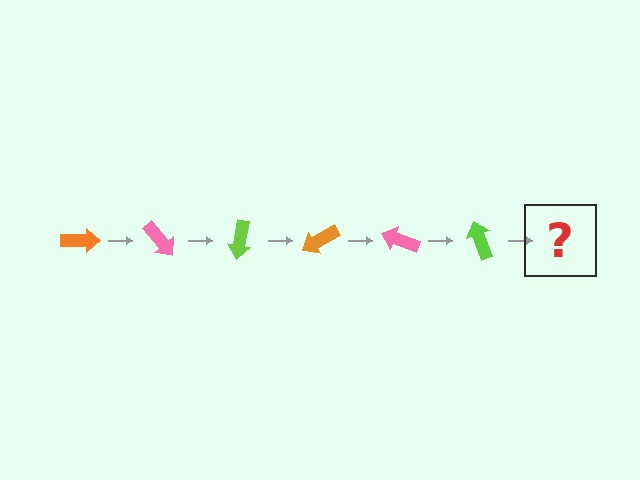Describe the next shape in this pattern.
It should be an orange arrow, rotated 300 degrees from the start.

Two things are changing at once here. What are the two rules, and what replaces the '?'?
The two rules are that it rotates 50 degrees each step and the color cycles through orange, pink, and lime. The '?' should be an orange arrow, rotated 300 degrees from the start.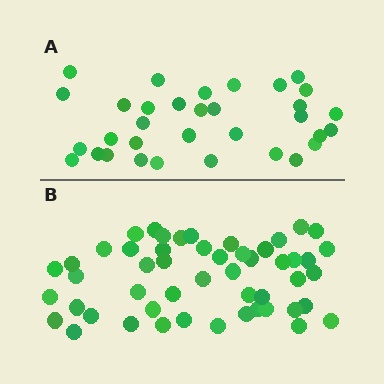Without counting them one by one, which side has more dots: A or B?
Region B (the bottom region) has more dots.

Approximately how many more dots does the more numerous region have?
Region B has approximately 20 more dots than region A.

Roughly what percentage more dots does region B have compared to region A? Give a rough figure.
About 55% more.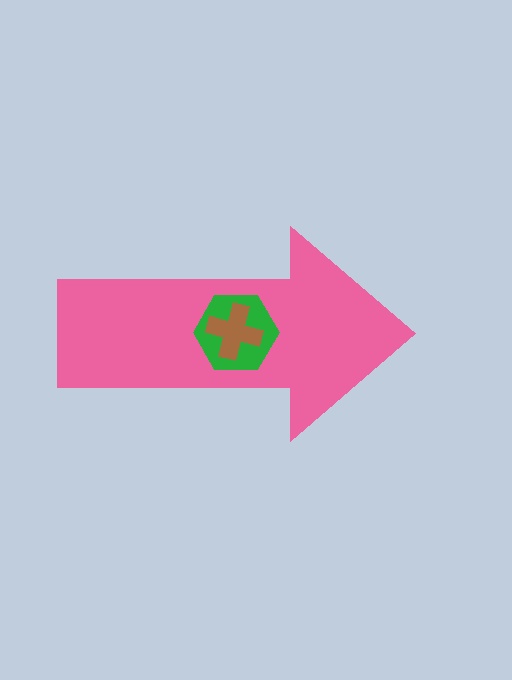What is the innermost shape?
The brown cross.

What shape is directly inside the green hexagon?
The brown cross.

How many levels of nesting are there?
3.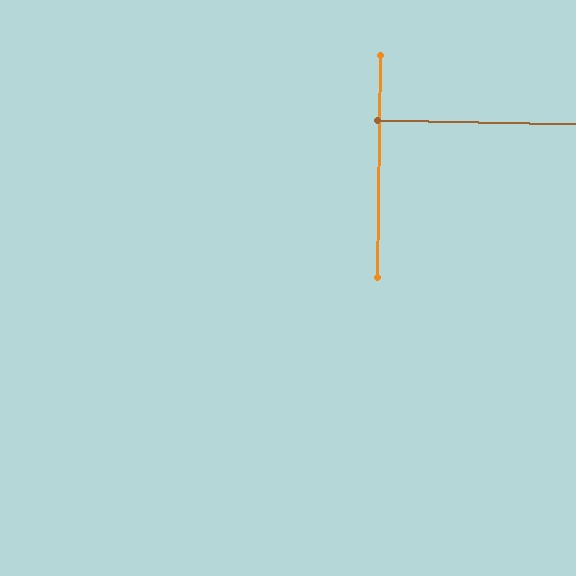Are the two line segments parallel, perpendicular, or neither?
Perpendicular — they meet at approximately 90°.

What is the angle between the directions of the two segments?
Approximately 90 degrees.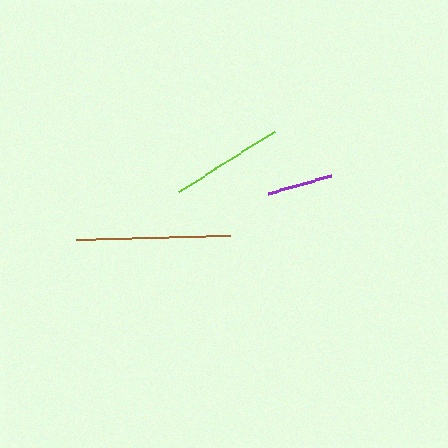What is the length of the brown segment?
The brown segment is approximately 154 pixels long.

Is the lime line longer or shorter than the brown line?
The brown line is longer than the lime line.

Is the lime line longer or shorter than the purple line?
The lime line is longer than the purple line.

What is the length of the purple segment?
The purple segment is approximately 65 pixels long.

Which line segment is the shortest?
The purple line is the shortest at approximately 65 pixels.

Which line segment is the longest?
The brown line is the longest at approximately 154 pixels.